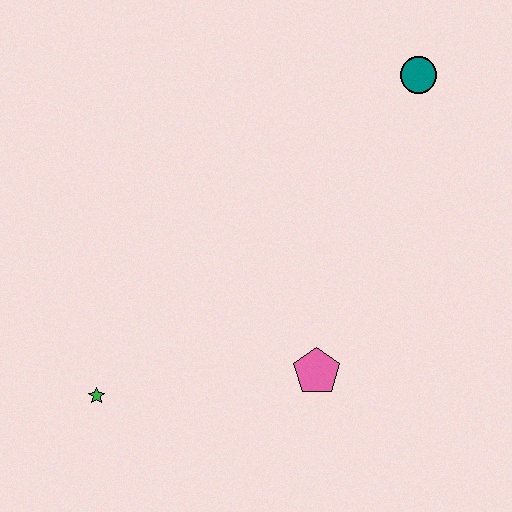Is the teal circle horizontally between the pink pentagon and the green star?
No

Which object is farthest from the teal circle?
The green star is farthest from the teal circle.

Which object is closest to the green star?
The pink pentagon is closest to the green star.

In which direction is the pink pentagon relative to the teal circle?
The pink pentagon is below the teal circle.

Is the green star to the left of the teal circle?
Yes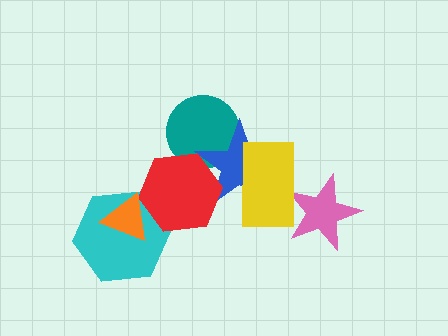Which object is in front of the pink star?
The yellow rectangle is in front of the pink star.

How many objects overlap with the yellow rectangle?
2 objects overlap with the yellow rectangle.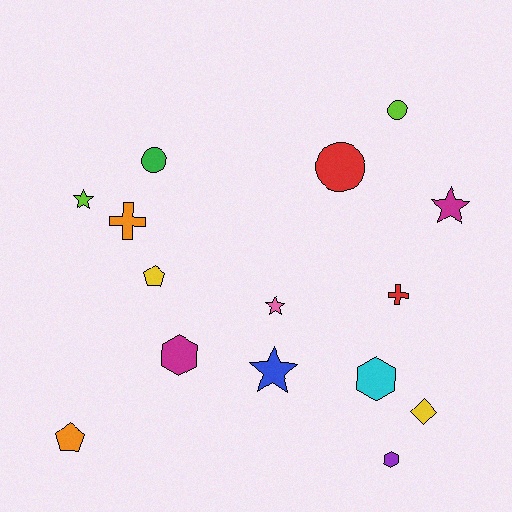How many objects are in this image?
There are 15 objects.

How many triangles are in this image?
There are no triangles.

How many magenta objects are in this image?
There are 2 magenta objects.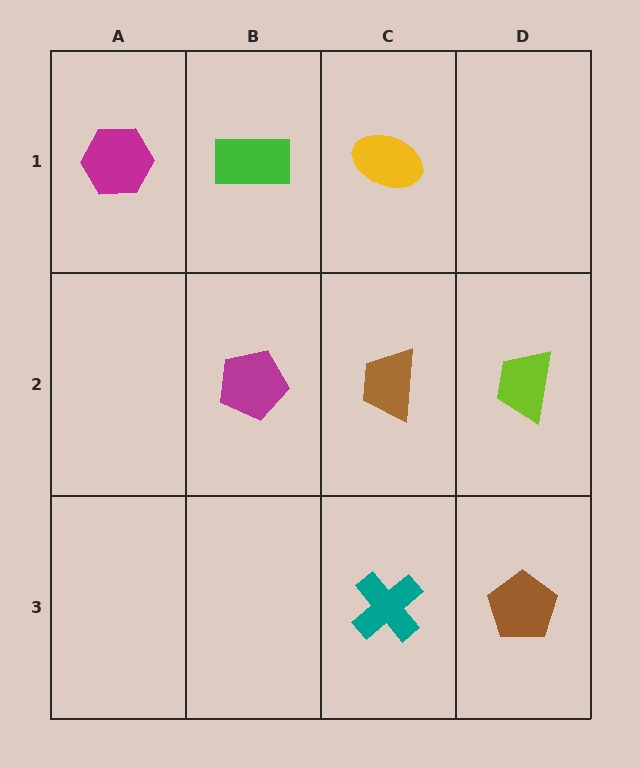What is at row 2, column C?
A brown trapezoid.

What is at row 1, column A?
A magenta hexagon.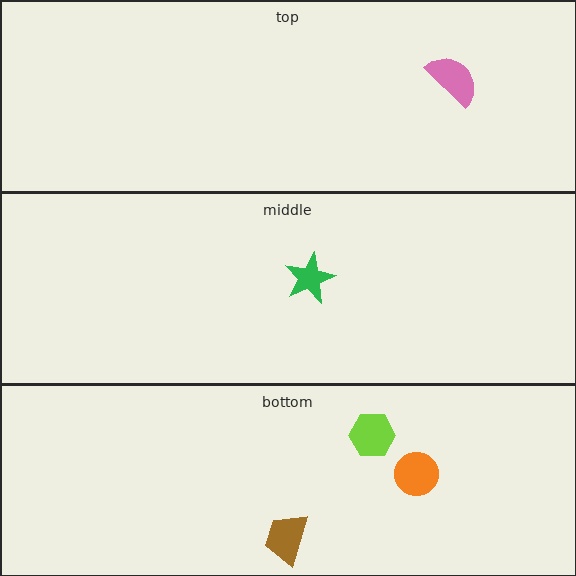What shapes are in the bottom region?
The lime hexagon, the orange circle, the brown trapezoid.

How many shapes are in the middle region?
1.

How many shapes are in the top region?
1.